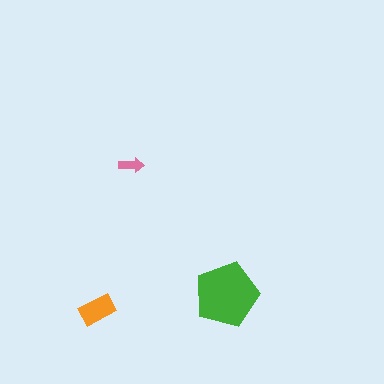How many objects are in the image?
There are 3 objects in the image.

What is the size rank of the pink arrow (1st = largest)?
3rd.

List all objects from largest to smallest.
The green pentagon, the orange rectangle, the pink arrow.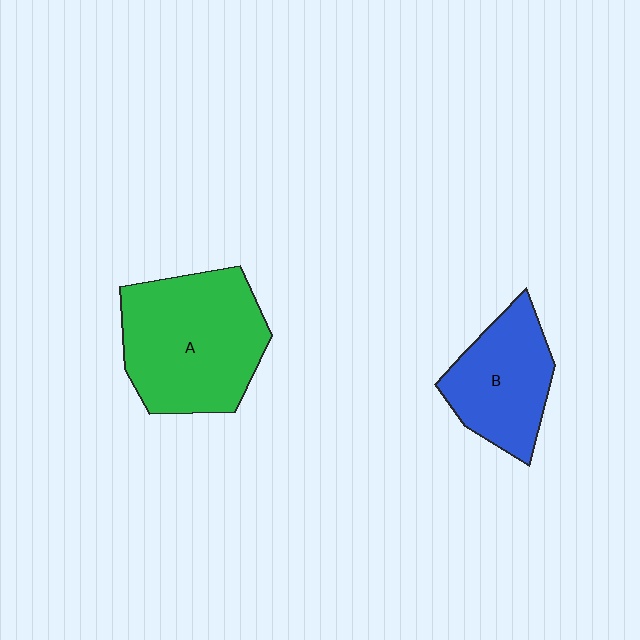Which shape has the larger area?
Shape A (green).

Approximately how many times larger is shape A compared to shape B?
Approximately 1.5 times.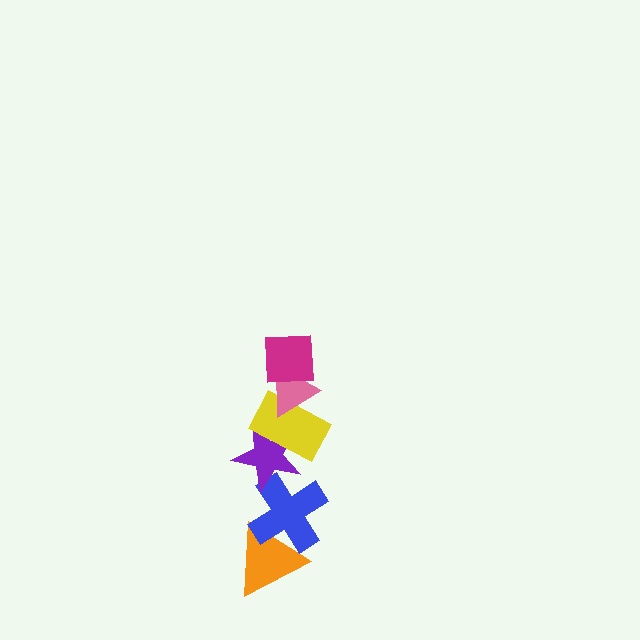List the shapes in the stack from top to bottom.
From top to bottom: the magenta square, the pink triangle, the yellow rectangle, the purple star, the blue cross, the orange triangle.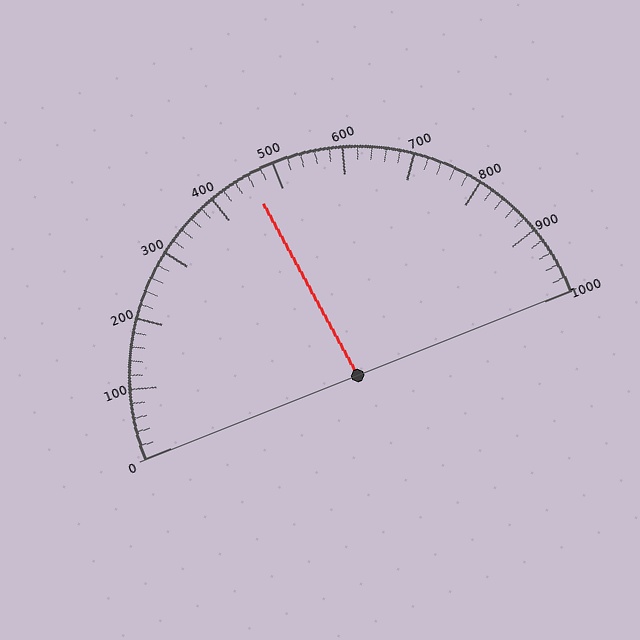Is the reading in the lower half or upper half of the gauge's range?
The reading is in the lower half of the range (0 to 1000).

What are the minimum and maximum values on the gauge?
The gauge ranges from 0 to 1000.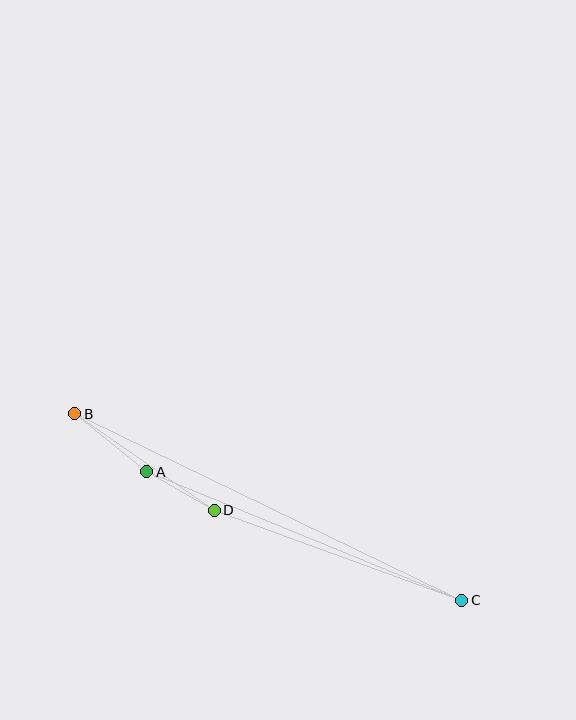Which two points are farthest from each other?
Points B and C are farthest from each other.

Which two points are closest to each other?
Points A and D are closest to each other.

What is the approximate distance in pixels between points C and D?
The distance between C and D is approximately 264 pixels.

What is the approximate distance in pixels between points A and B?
The distance between A and B is approximately 92 pixels.